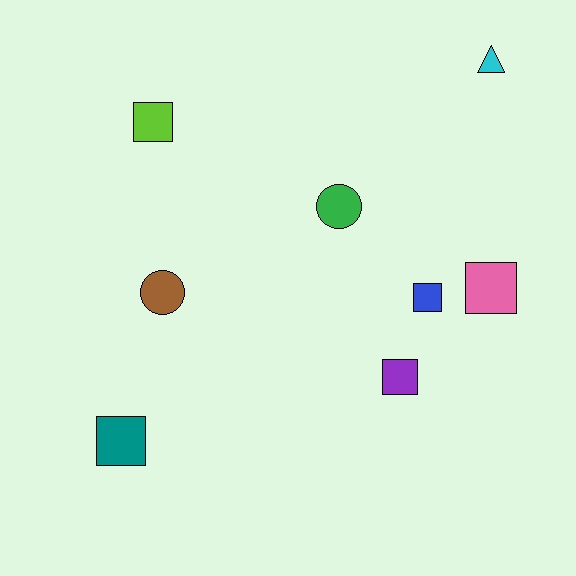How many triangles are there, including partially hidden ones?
There is 1 triangle.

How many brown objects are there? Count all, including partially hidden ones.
There is 1 brown object.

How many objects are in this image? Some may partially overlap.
There are 8 objects.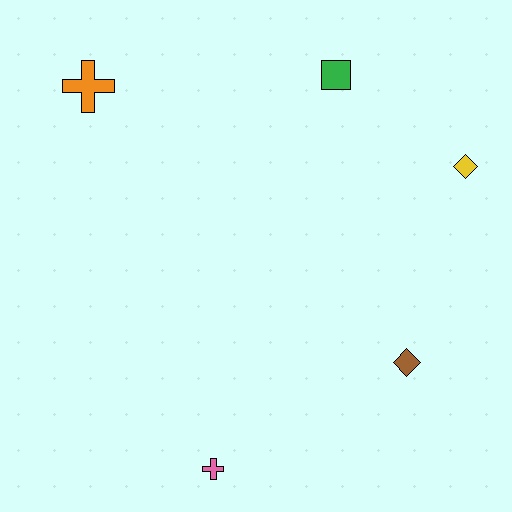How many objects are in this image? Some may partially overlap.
There are 5 objects.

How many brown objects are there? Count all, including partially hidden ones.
There is 1 brown object.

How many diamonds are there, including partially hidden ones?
There are 2 diamonds.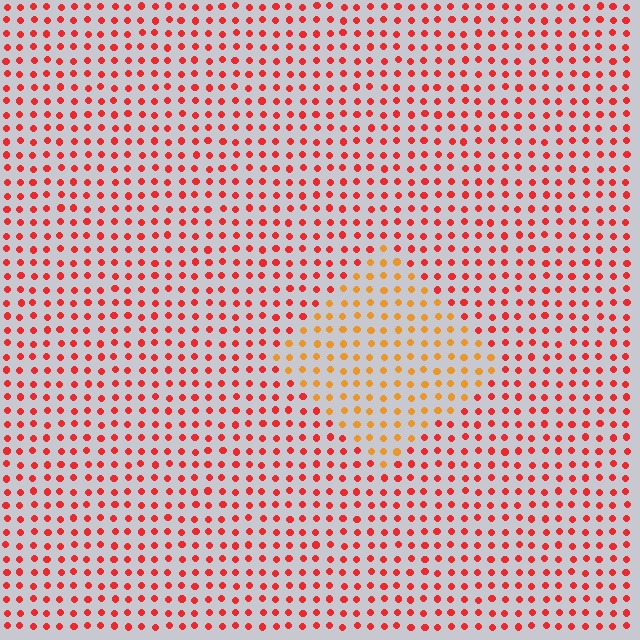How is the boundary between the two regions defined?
The boundary is defined purely by a slight shift in hue (about 35 degrees). Spacing, size, and orientation are identical on both sides.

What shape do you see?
I see a diamond.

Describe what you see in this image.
The image is filled with small red elements in a uniform arrangement. A diamond-shaped region is visible where the elements are tinted to a slightly different hue, forming a subtle color boundary.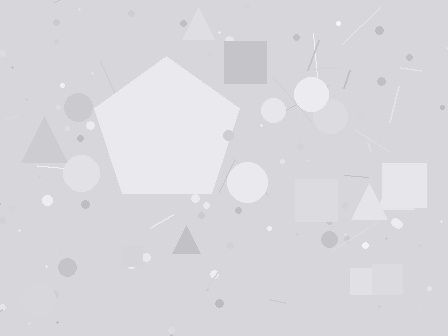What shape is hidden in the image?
A pentagon is hidden in the image.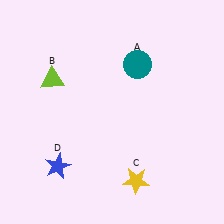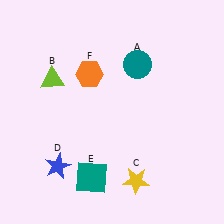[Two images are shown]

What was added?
A teal square (E), an orange hexagon (F) were added in Image 2.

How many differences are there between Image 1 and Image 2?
There are 2 differences between the two images.